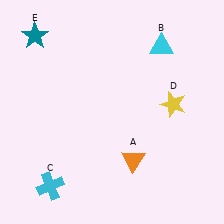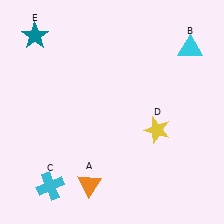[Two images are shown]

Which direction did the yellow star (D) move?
The yellow star (D) moved down.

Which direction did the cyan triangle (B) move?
The cyan triangle (B) moved right.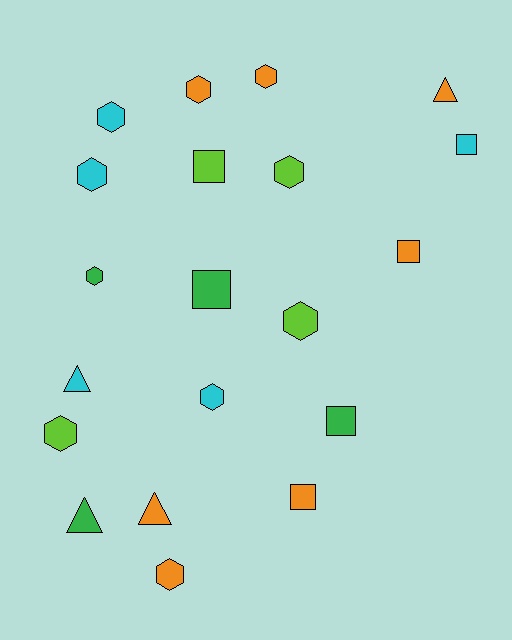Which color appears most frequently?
Orange, with 7 objects.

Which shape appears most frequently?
Hexagon, with 10 objects.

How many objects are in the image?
There are 20 objects.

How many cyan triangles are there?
There is 1 cyan triangle.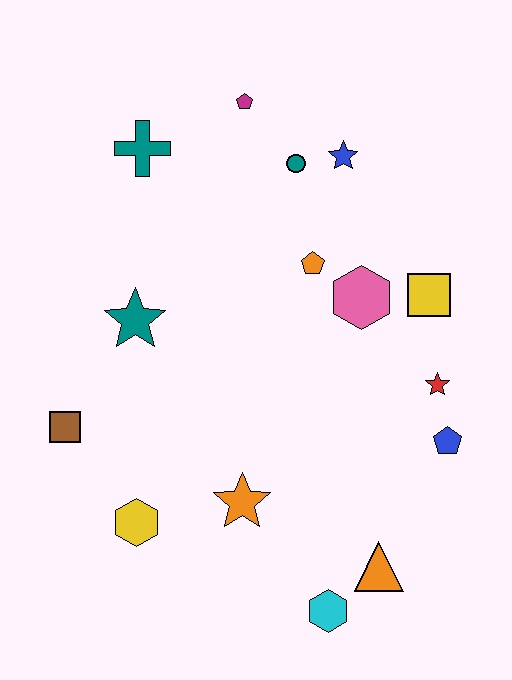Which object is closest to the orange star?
The yellow hexagon is closest to the orange star.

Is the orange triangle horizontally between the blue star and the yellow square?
Yes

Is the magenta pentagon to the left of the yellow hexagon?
No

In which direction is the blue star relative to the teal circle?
The blue star is to the right of the teal circle.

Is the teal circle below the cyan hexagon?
No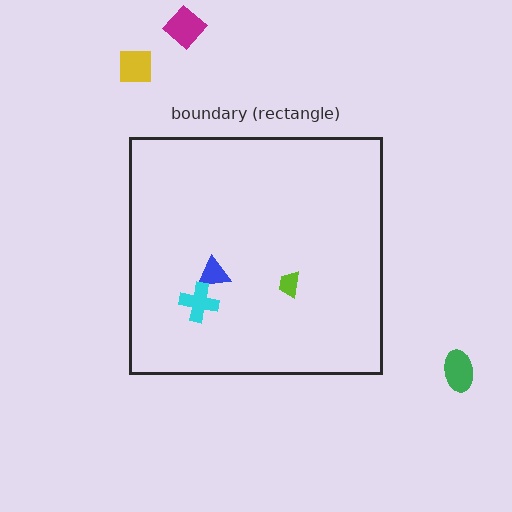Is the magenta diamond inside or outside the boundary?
Outside.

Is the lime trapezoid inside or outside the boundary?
Inside.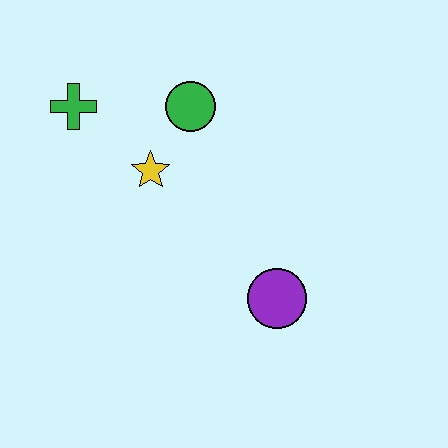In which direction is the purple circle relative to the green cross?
The purple circle is to the right of the green cross.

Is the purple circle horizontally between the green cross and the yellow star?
No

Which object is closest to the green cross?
The yellow star is closest to the green cross.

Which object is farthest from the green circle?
The purple circle is farthest from the green circle.